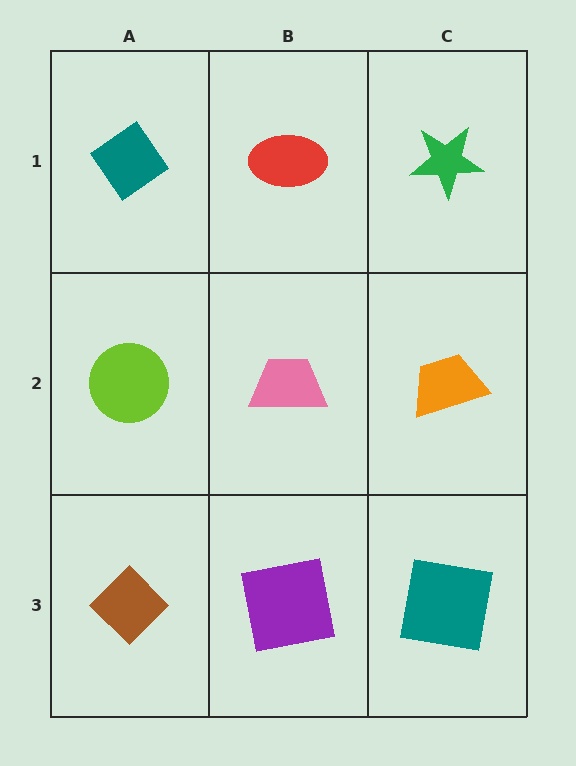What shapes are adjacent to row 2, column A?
A teal diamond (row 1, column A), a brown diamond (row 3, column A), a pink trapezoid (row 2, column B).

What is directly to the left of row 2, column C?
A pink trapezoid.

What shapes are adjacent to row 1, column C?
An orange trapezoid (row 2, column C), a red ellipse (row 1, column B).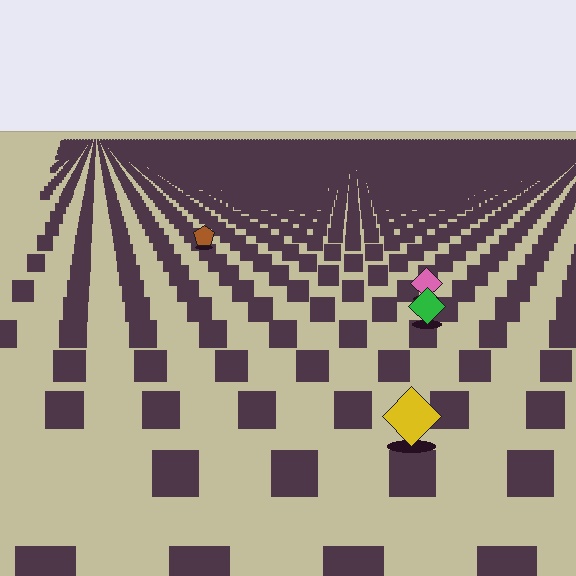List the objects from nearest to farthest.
From nearest to farthest: the yellow diamond, the green diamond, the pink diamond, the brown pentagon.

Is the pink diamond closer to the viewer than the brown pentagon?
Yes. The pink diamond is closer — you can tell from the texture gradient: the ground texture is coarser near it.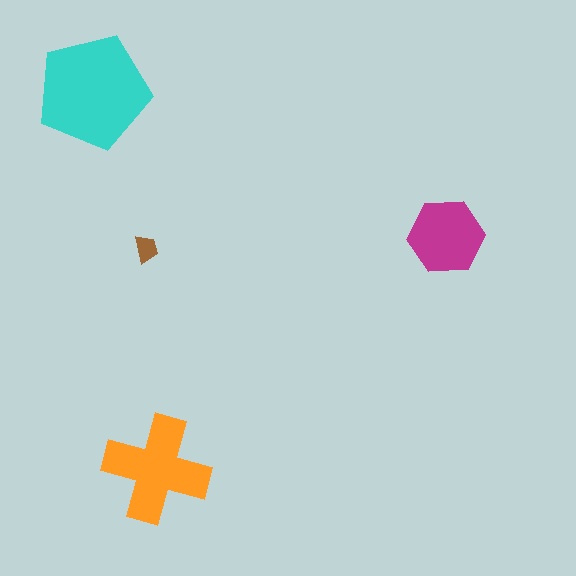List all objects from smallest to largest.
The brown trapezoid, the magenta hexagon, the orange cross, the cyan pentagon.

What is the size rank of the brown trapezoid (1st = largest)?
4th.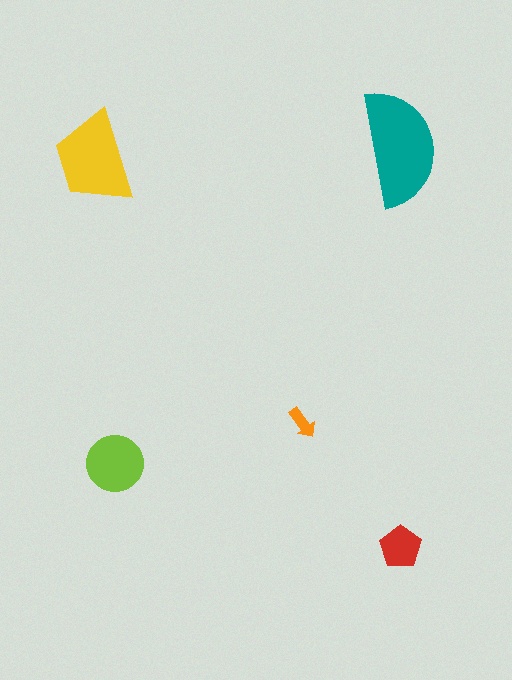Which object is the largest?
The teal semicircle.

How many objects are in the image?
There are 5 objects in the image.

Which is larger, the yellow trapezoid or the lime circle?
The yellow trapezoid.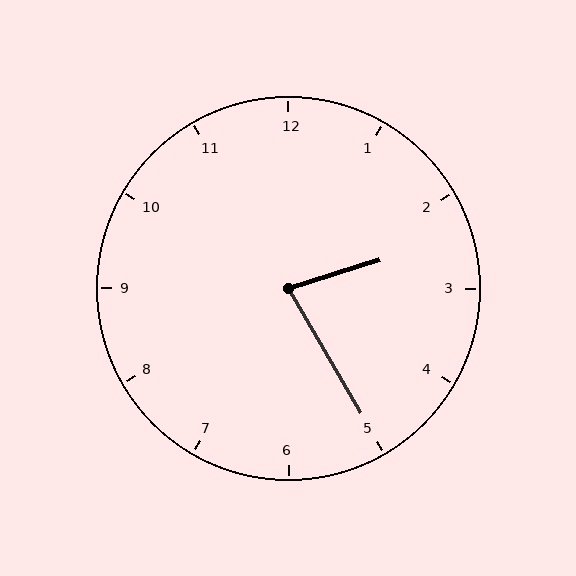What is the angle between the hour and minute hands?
Approximately 78 degrees.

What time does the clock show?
2:25.